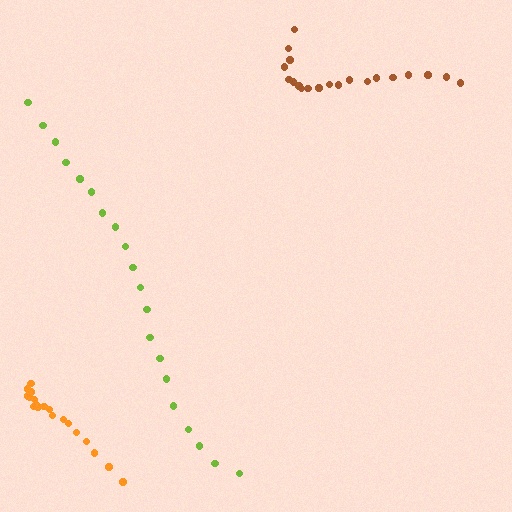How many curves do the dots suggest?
There are 3 distinct paths.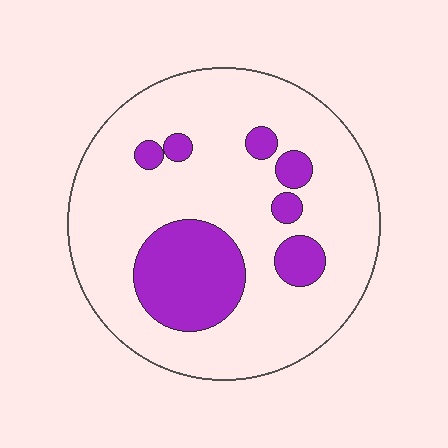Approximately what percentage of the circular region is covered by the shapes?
Approximately 20%.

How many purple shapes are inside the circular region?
7.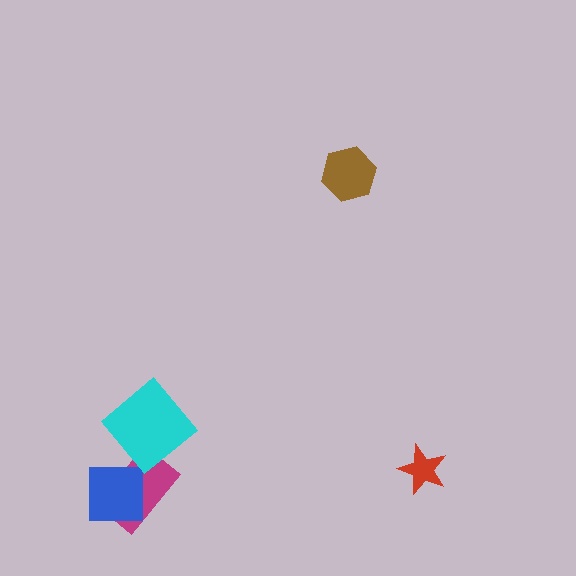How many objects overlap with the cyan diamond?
1 object overlaps with the cyan diamond.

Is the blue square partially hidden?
No, no other shape covers it.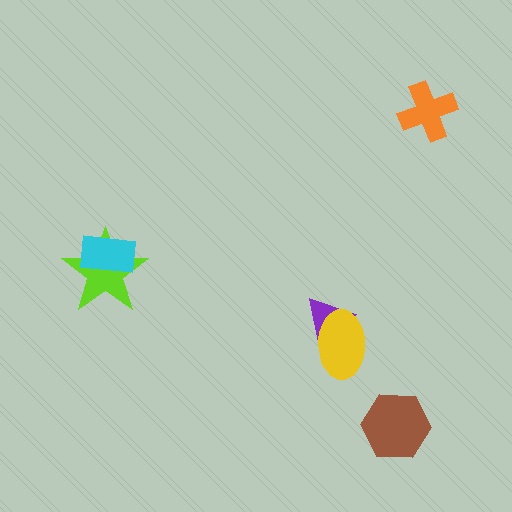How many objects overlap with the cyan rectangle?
1 object overlaps with the cyan rectangle.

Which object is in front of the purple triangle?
The yellow ellipse is in front of the purple triangle.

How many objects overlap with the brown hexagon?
0 objects overlap with the brown hexagon.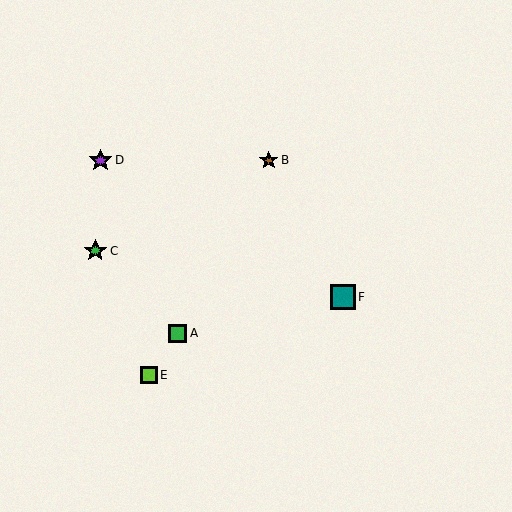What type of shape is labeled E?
Shape E is a lime square.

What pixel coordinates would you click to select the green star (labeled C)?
Click at (95, 251) to select the green star C.